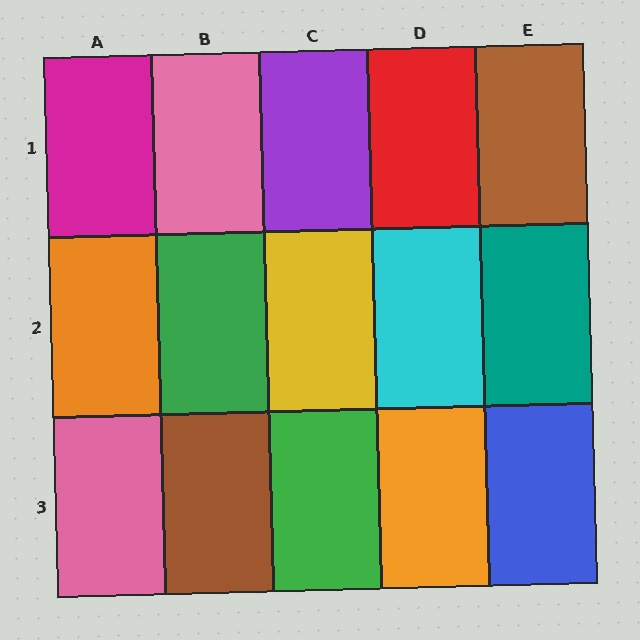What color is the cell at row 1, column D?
Red.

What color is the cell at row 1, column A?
Magenta.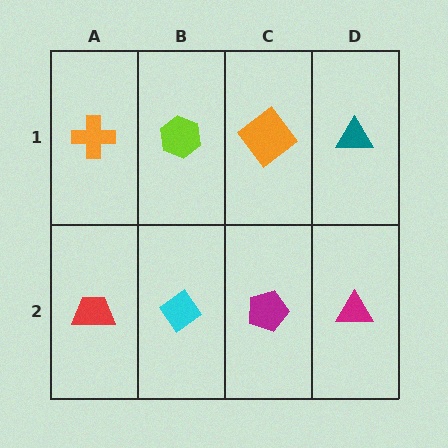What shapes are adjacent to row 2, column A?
An orange cross (row 1, column A), a cyan diamond (row 2, column B).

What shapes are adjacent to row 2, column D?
A teal triangle (row 1, column D), a magenta pentagon (row 2, column C).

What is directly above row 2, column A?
An orange cross.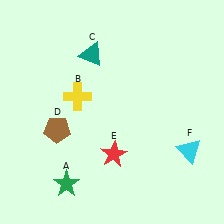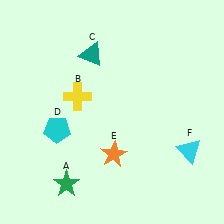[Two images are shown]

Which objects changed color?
D changed from brown to cyan. E changed from red to orange.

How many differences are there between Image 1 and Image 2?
There are 2 differences between the two images.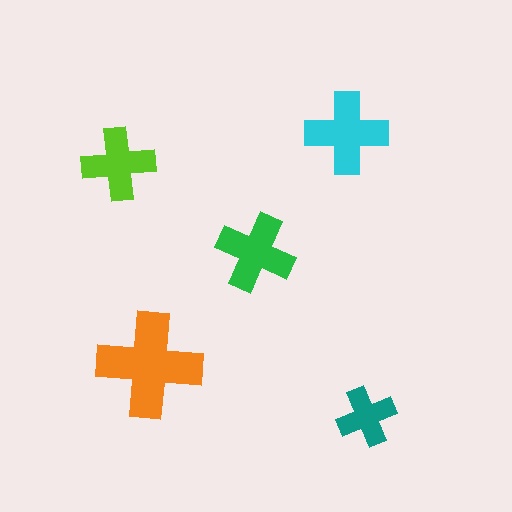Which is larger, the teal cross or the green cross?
The green one.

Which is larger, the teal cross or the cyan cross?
The cyan one.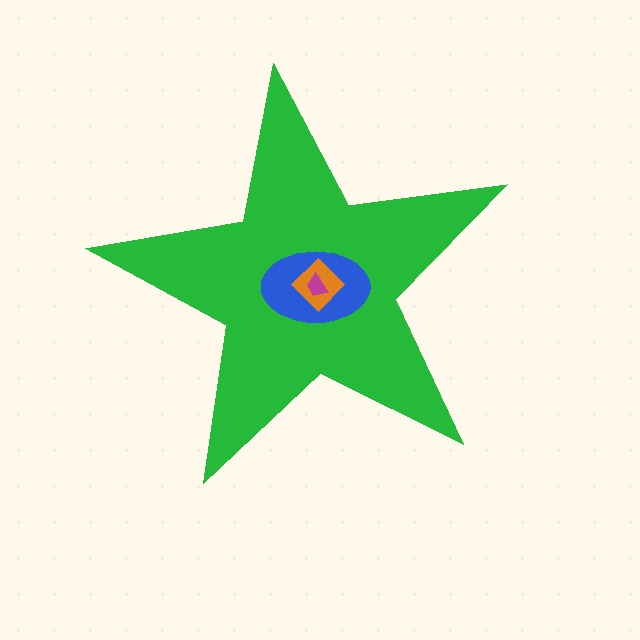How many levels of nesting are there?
4.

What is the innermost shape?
The magenta trapezoid.